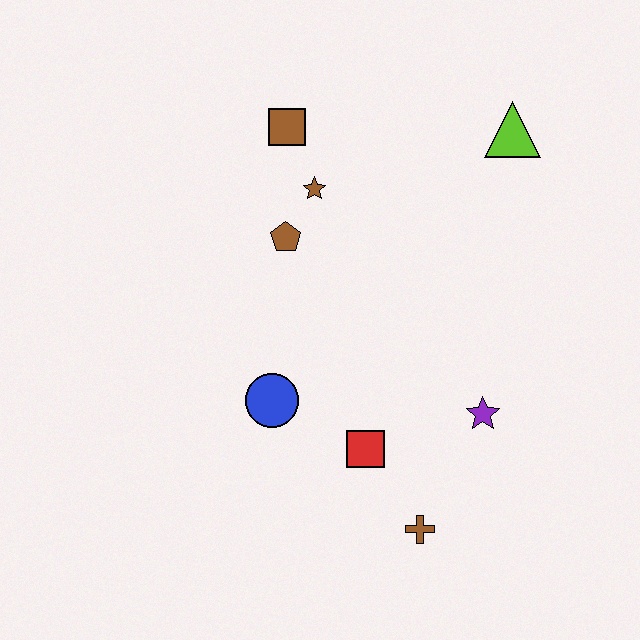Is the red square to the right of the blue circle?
Yes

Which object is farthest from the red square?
The lime triangle is farthest from the red square.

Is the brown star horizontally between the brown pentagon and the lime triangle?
Yes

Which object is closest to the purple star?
The red square is closest to the purple star.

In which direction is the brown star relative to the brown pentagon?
The brown star is above the brown pentagon.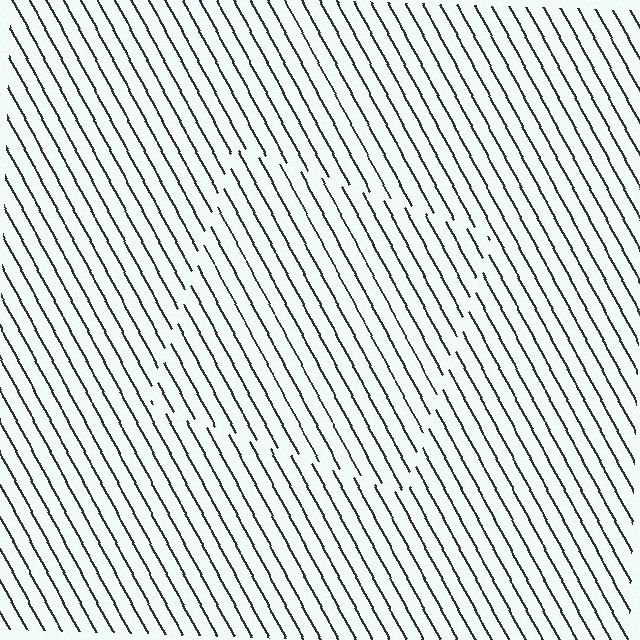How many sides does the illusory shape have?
4 sides — the line-ends trace a square.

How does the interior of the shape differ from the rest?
The interior of the shape contains the same grating, shifted by half a period — the contour is defined by the phase discontinuity where line-ends from the inner and outer gratings abut.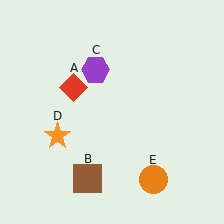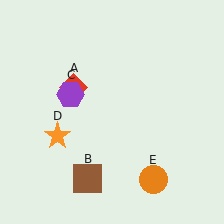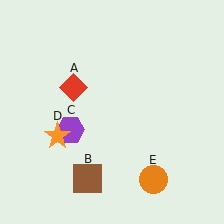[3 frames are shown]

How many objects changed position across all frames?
1 object changed position: purple hexagon (object C).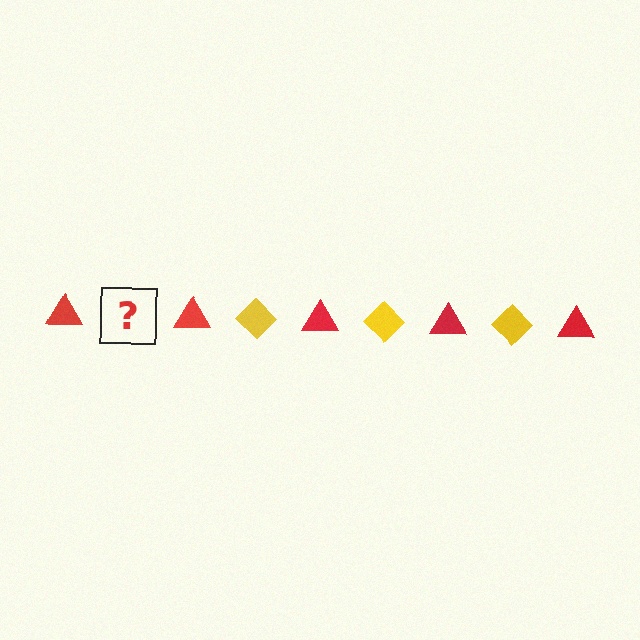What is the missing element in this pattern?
The missing element is a yellow diamond.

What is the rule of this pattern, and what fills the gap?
The rule is that the pattern alternates between red triangle and yellow diamond. The gap should be filled with a yellow diamond.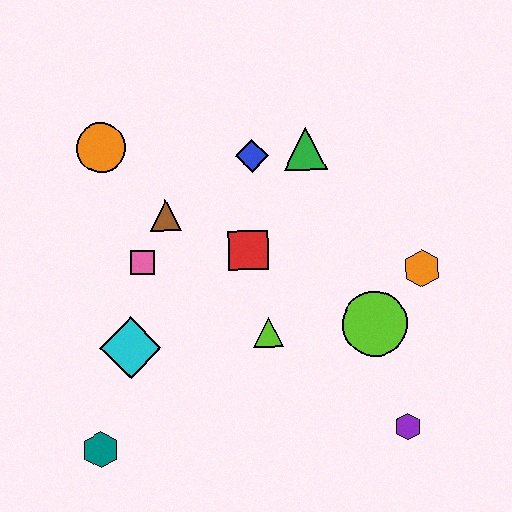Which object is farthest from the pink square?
The purple hexagon is farthest from the pink square.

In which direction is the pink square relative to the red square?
The pink square is to the left of the red square.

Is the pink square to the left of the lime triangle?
Yes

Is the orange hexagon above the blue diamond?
No